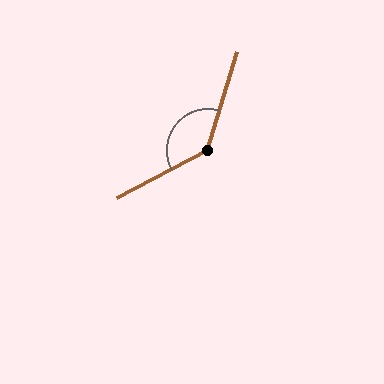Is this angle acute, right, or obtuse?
It is obtuse.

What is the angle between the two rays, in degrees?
Approximately 135 degrees.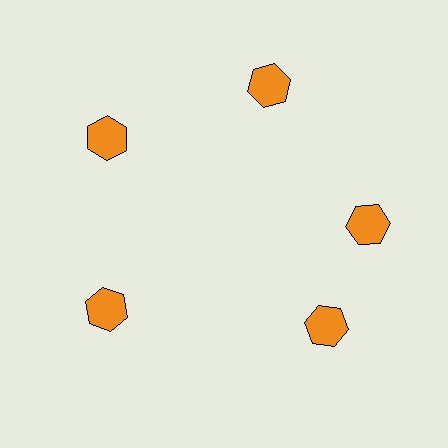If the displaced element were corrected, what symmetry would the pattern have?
It would have 5-fold rotational symmetry — the pattern would map onto itself every 72 degrees.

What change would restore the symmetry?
The symmetry would be restored by rotating it back into even spacing with its neighbors so that all 5 hexagons sit at equal angles and equal distance from the center.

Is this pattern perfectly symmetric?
No. The 5 orange hexagons are arranged in a ring, but one element near the 5 o'clock position is rotated out of alignment along the ring, breaking the 5-fold rotational symmetry.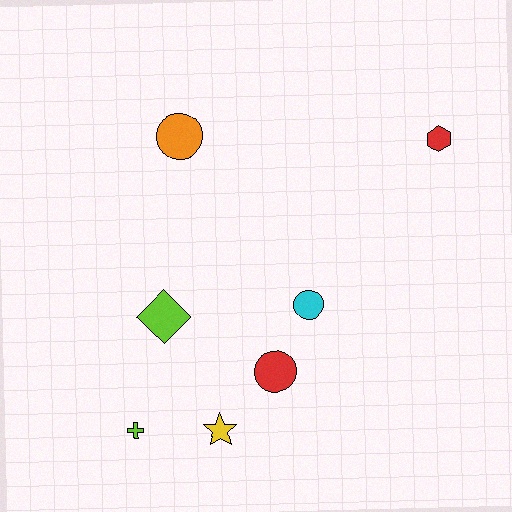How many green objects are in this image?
There are no green objects.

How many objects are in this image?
There are 7 objects.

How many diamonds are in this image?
There is 1 diamond.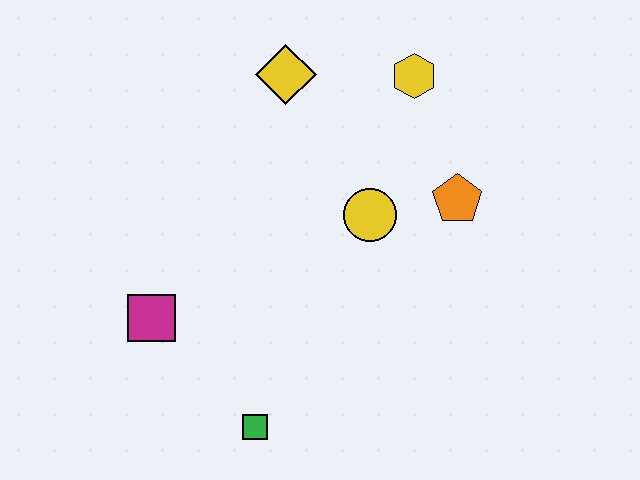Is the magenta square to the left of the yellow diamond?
Yes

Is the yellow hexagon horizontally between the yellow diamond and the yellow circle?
No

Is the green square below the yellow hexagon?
Yes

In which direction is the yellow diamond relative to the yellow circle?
The yellow diamond is above the yellow circle.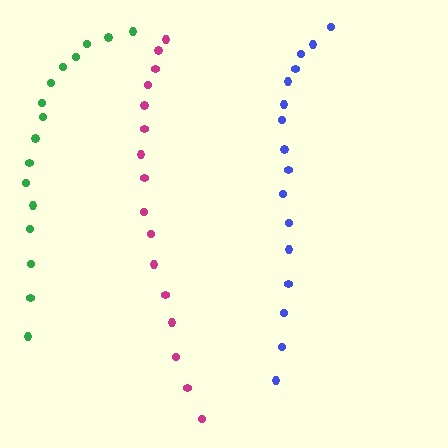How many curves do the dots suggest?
There are 3 distinct paths.